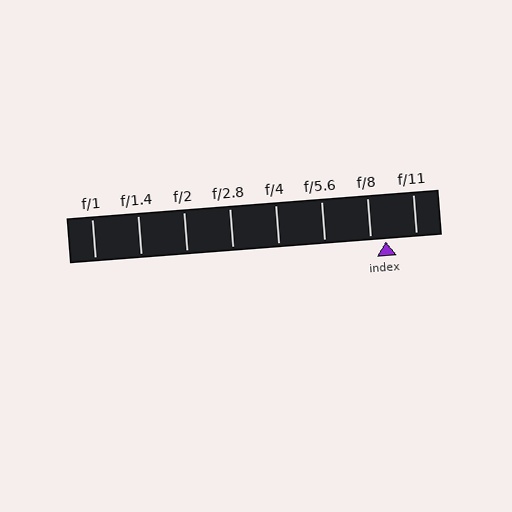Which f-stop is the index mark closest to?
The index mark is closest to f/8.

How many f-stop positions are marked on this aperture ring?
There are 8 f-stop positions marked.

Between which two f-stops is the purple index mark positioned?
The index mark is between f/8 and f/11.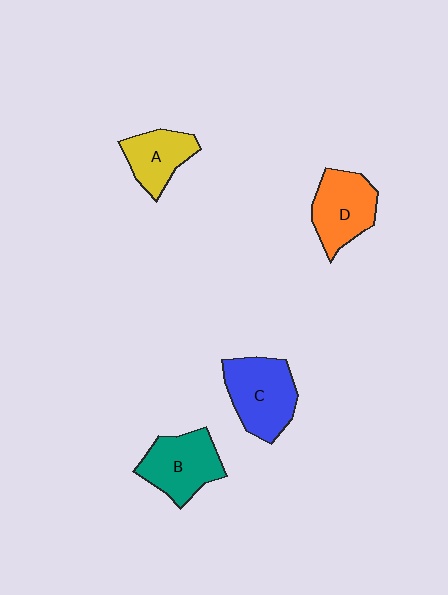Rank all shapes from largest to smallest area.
From largest to smallest: C (blue), B (teal), D (orange), A (yellow).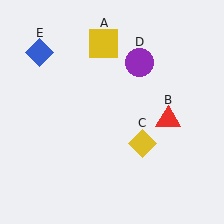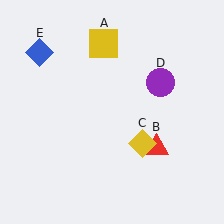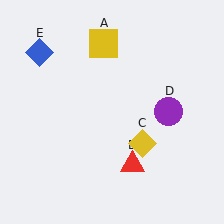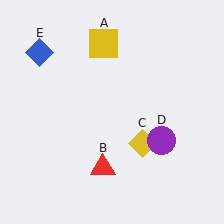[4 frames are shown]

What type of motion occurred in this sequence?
The red triangle (object B), purple circle (object D) rotated clockwise around the center of the scene.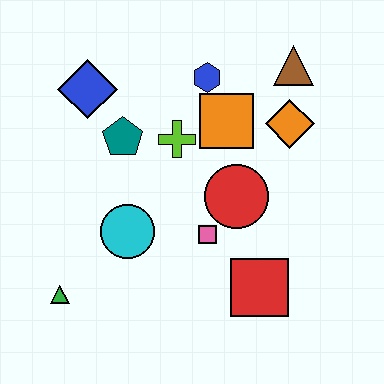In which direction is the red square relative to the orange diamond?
The red square is below the orange diamond.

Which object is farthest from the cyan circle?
The brown triangle is farthest from the cyan circle.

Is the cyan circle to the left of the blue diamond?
No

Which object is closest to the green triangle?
The cyan circle is closest to the green triangle.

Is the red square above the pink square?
No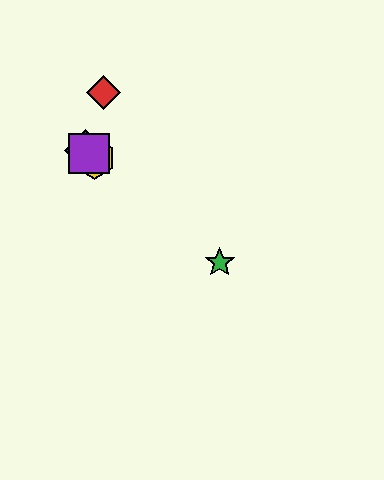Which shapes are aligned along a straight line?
The blue diamond, the green star, the yellow hexagon, the purple square are aligned along a straight line.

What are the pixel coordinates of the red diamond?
The red diamond is at (103, 93).